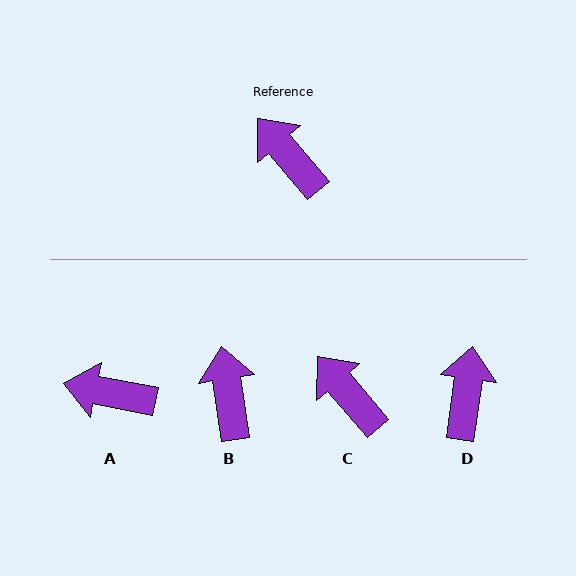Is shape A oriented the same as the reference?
No, it is off by about 39 degrees.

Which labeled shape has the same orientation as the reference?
C.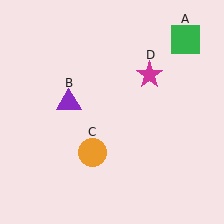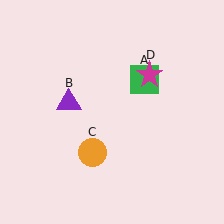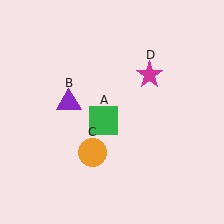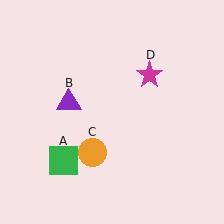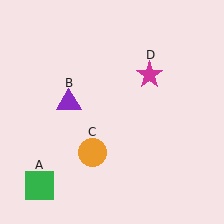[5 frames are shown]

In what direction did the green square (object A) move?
The green square (object A) moved down and to the left.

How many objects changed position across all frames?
1 object changed position: green square (object A).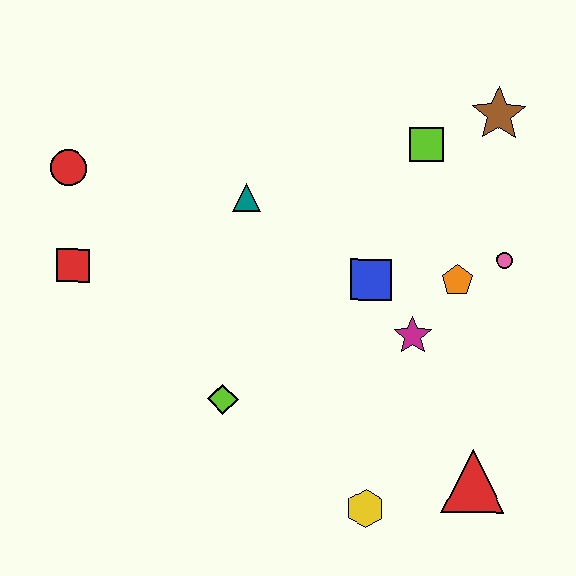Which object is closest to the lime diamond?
The yellow hexagon is closest to the lime diamond.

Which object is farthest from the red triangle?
The red circle is farthest from the red triangle.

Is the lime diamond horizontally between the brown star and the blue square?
No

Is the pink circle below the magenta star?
No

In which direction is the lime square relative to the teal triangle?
The lime square is to the right of the teal triangle.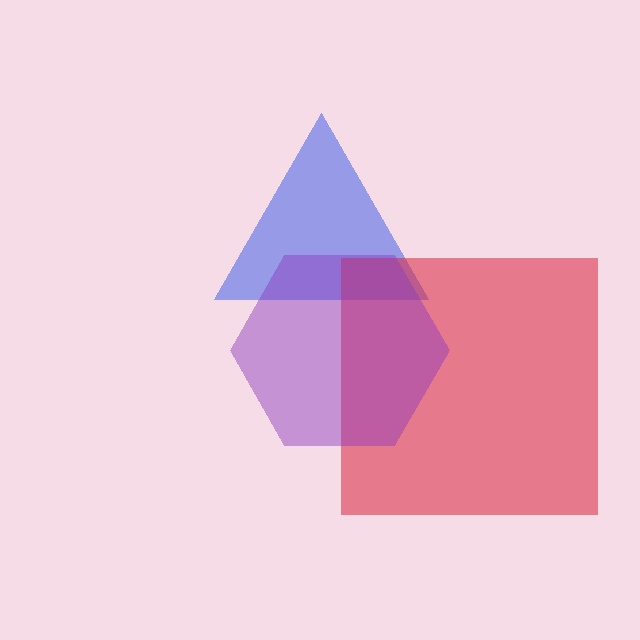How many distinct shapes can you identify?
There are 3 distinct shapes: a blue triangle, a red square, a purple hexagon.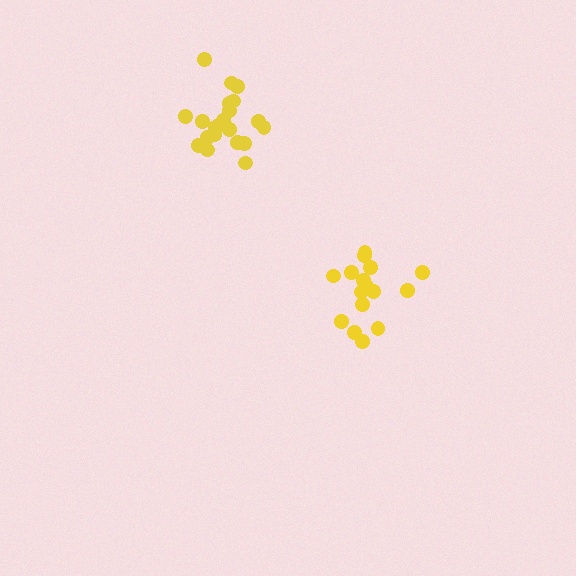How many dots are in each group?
Group 1: 16 dots, Group 2: 21 dots (37 total).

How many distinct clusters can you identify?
There are 2 distinct clusters.